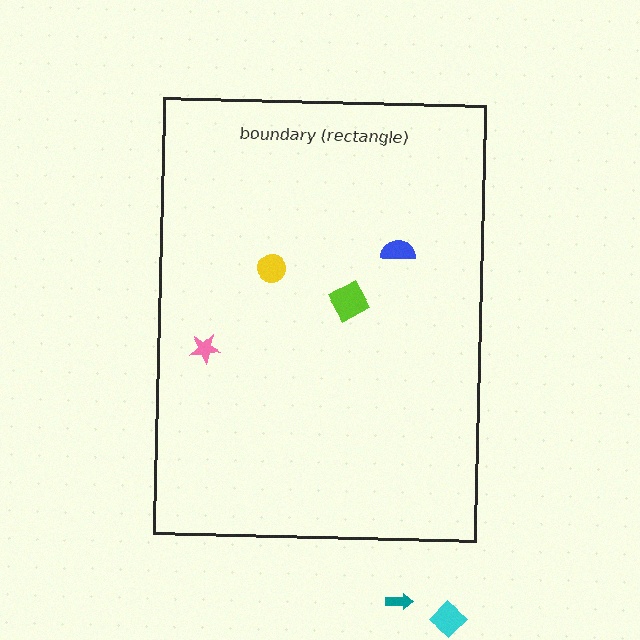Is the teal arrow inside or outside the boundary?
Outside.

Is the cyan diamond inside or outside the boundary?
Outside.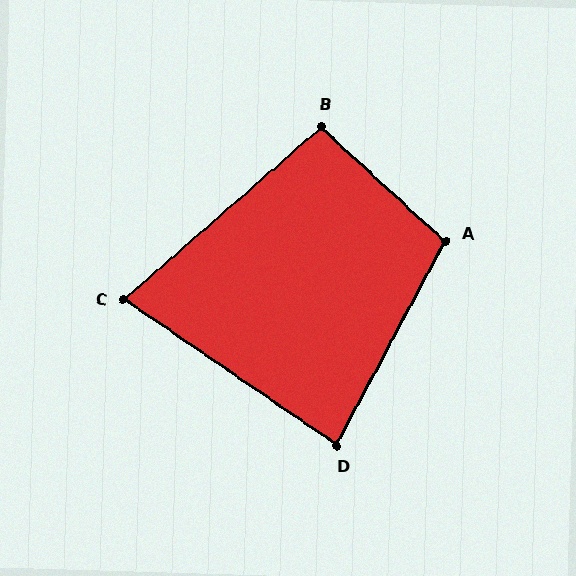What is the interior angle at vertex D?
Approximately 84 degrees (acute).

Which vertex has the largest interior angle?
A, at approximately 104 degrees.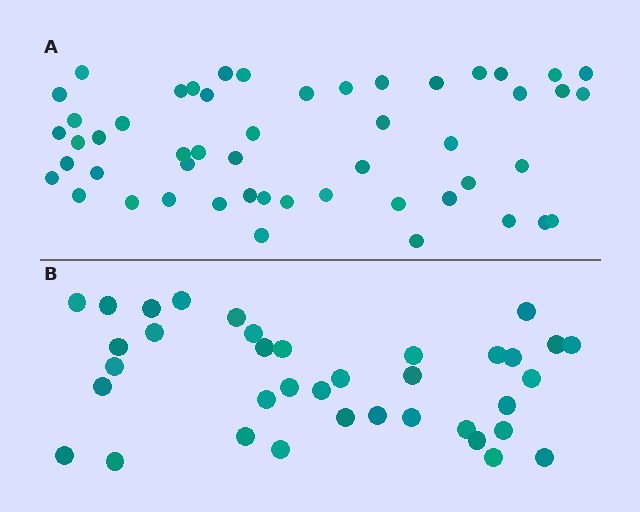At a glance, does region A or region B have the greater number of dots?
Region A (the top region) has more dots.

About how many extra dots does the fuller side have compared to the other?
Region A has approximately 15 more dots than region B.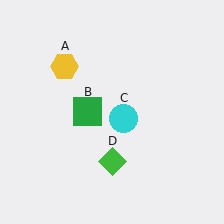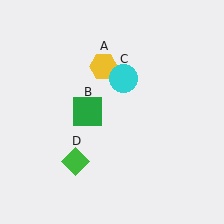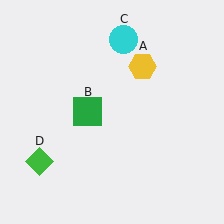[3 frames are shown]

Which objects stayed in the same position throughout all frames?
Green square (object B) remained stationary.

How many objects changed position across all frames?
3 objects changed position: yellow hexagon (object A), cyan circle (object C), green diamond (object D).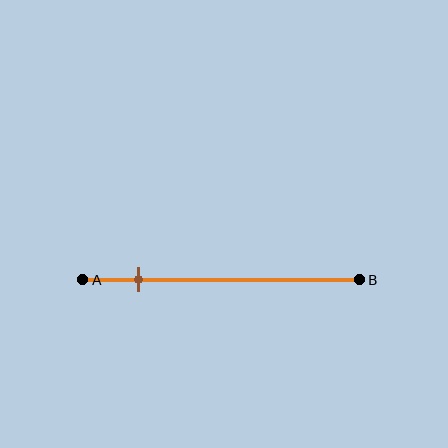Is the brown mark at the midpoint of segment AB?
No, the mark is at about 20% from A, not at the 50% midpoint.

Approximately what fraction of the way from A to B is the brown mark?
The brown mark is approximately 20% of the way from A to B.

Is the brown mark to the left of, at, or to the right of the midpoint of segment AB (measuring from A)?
The brown mark is to the left of the midpoint of segment AB.